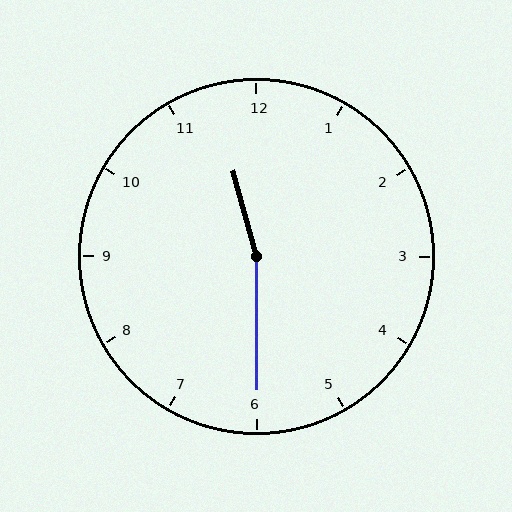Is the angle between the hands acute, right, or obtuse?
It is obtuse.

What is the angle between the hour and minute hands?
Approximately 165 degrees.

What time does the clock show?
11:30.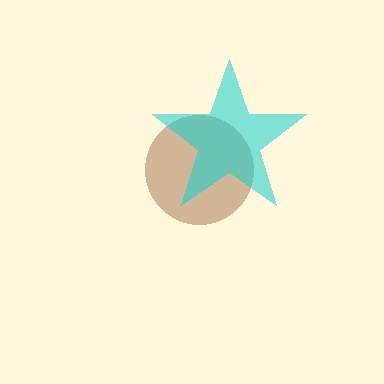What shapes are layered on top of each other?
The layered shapes are: a brown circle, a cyan star.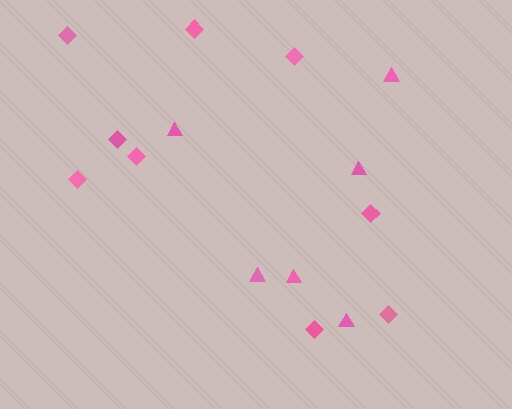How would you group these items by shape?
There are 2 groups: one group of diamonds (9) and one group of triangles (6).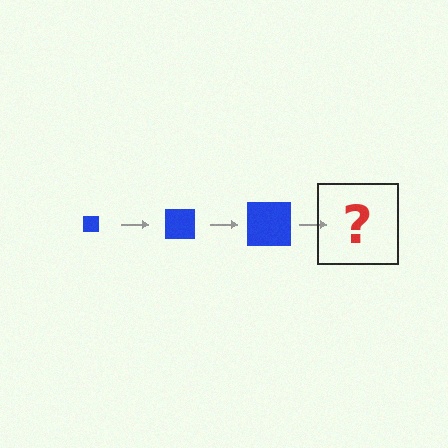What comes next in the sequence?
The next element should be a blue square, larger than the previous one.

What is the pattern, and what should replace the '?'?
The pattern is that the square gets progressively larger each step. The '?' should be a blue square, larger than the previous one.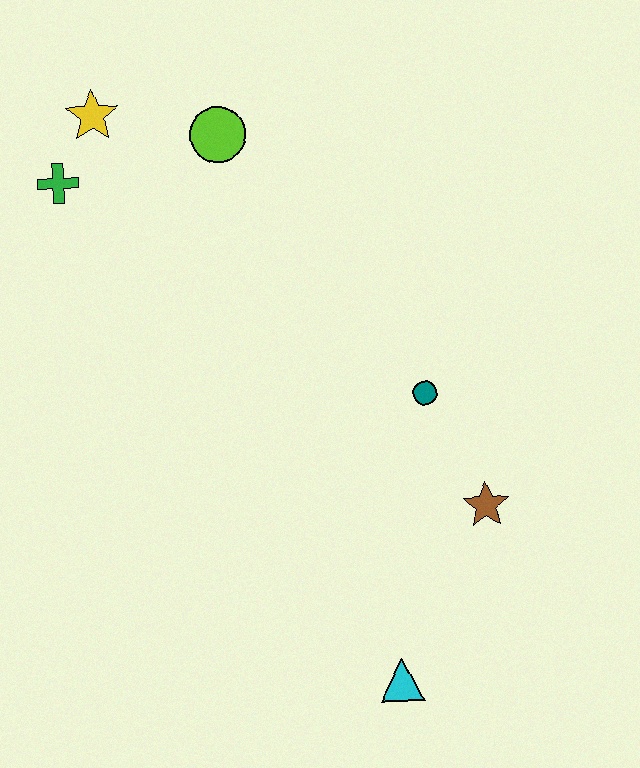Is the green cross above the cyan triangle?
Yes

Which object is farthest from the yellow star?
The cyan triangle is farthest from the yellow star.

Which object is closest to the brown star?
The teal circle is closest to the brown star.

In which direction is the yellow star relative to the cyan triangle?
The yellow star is above the cyan triangle.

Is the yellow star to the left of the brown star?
Yes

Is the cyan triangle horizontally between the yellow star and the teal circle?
Yes